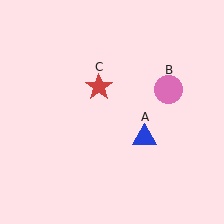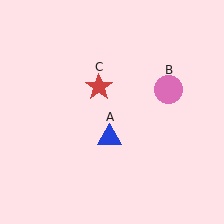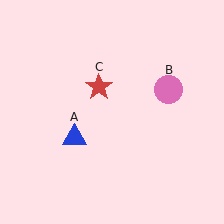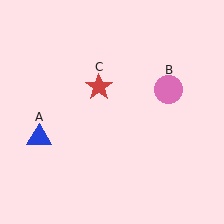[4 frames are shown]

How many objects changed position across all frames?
1 object changed position: blue triangle (object A).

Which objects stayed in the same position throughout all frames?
Pink circle (object B) and red star (object C) remained stationary.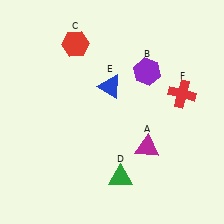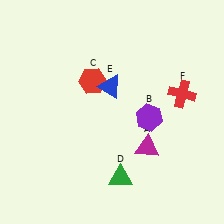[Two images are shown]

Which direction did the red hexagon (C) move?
The red hexagon (C) moved down.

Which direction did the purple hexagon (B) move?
The purple hexagon (B) moved down.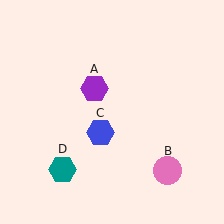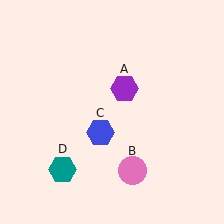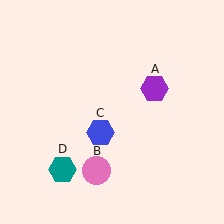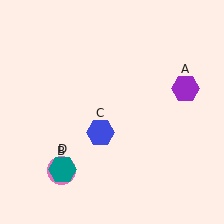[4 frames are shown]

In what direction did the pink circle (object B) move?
The pink circle (object B) moved left.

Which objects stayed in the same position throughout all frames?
Blue hexagon (object C) and teal hexagon (object D) remained stationary.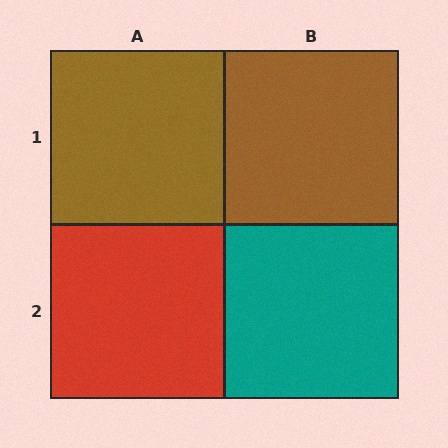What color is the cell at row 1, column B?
Brown.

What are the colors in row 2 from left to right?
Red, teal.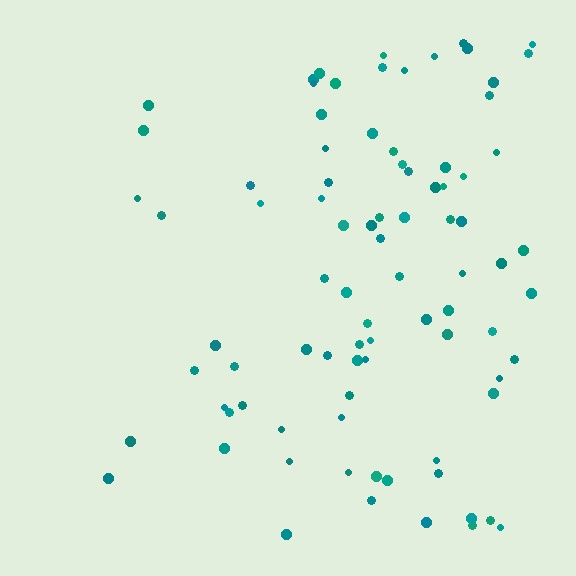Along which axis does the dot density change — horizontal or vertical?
Horizontal.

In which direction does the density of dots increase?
From left to right, with the right side densest.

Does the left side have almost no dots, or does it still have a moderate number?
Still a moderate number, just noticeably fewer than the right.